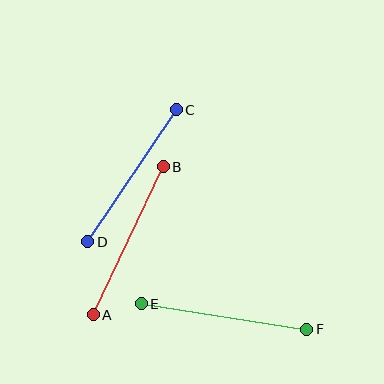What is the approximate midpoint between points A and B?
The midpoint is at approximately (128, 241) pixels.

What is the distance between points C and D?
The distance is approximately 159 pixels.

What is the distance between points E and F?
The distance is approximately 167 pixels.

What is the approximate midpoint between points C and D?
The midpoint is at approximately (132, 176) pixels.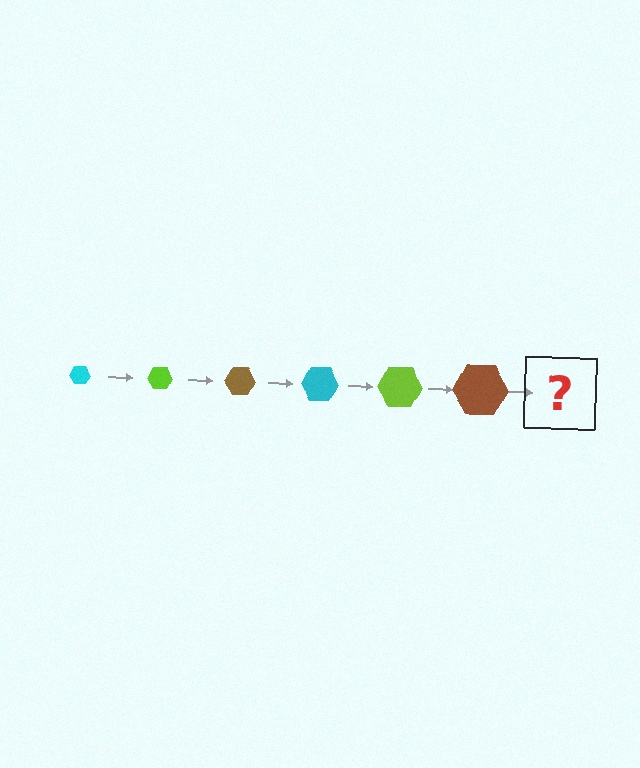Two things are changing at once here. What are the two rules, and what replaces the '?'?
The two rules are that the hexagon grows larger each step and the color cycles through cyan, lime, and brown. The '?' should be a cyan hexagon, larger than the previous one.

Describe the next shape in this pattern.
It should be a cyan hexagon, larger than the previous one.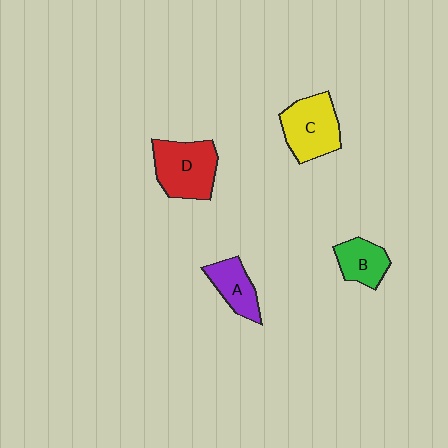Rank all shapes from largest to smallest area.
From largest to smallest: D (red), C (yellow), A (purple), B (green).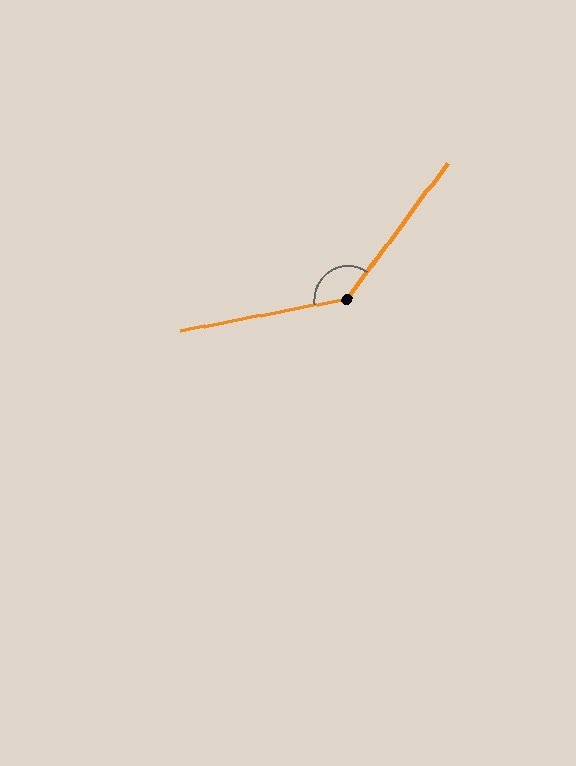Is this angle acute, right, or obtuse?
It is obtuse.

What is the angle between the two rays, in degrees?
Approximately 138 degrees.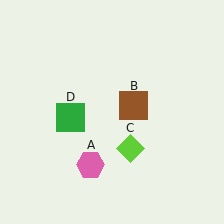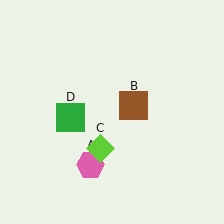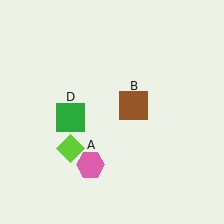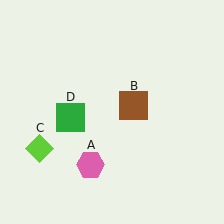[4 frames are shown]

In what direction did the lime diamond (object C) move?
The lime diamond (object C) moved left.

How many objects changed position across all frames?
1 object changed position: lime diamond (object C).